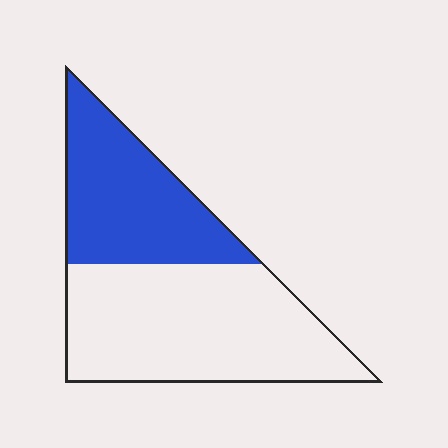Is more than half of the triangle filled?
No.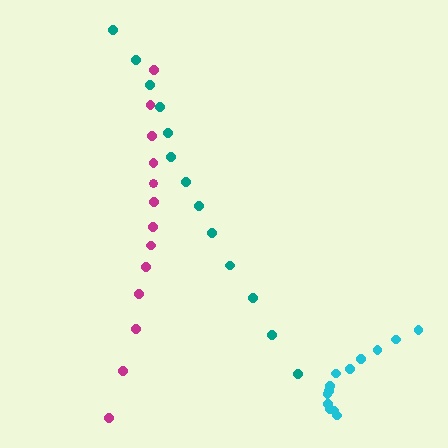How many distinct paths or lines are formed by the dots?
There are 3 distinct paths.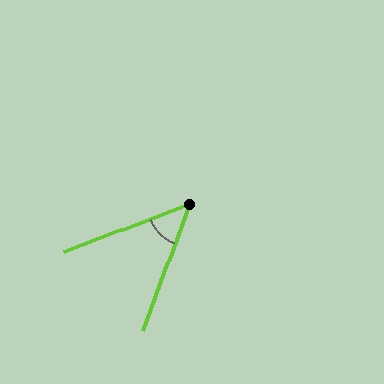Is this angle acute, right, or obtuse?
It is acute.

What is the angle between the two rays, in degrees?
Approximately 49 degrees.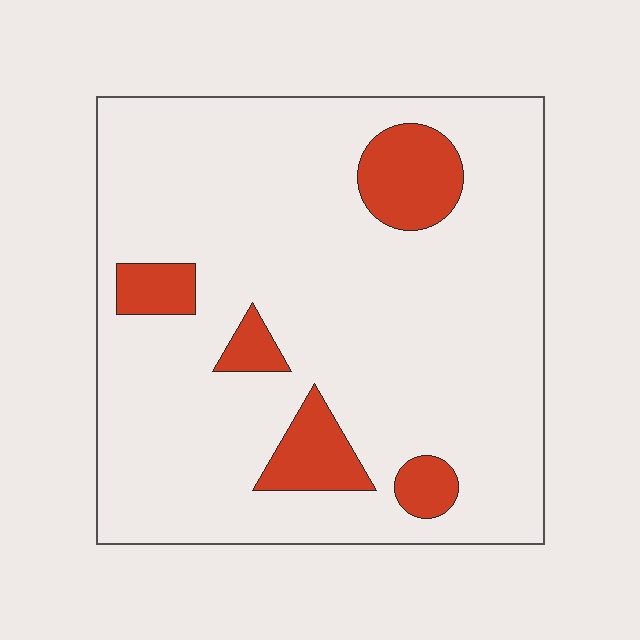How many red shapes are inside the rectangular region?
5.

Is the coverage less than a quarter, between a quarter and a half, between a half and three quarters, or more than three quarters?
Less than a quarter.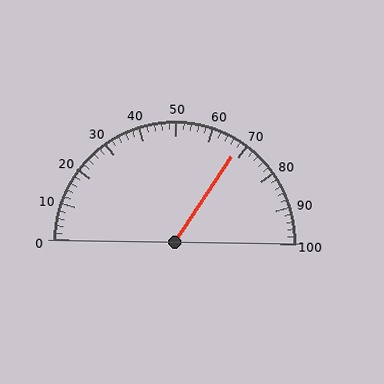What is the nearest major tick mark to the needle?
The nearest major tick mark is 70.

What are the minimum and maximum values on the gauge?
The gauge ranges from 0 to 100.